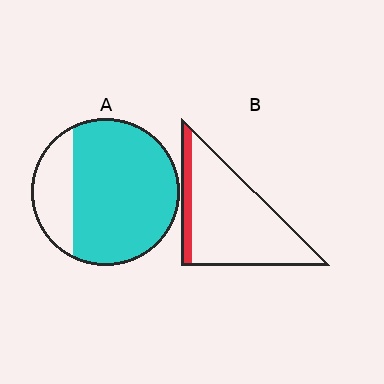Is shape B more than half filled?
No.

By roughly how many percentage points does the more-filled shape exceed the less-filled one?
By roughly 65 percentage points (A over B).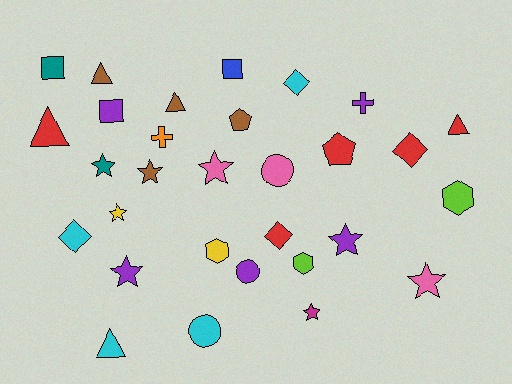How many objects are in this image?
There are 30 objects.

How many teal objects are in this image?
There are 2 teal objects.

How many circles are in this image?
There are 3 circles.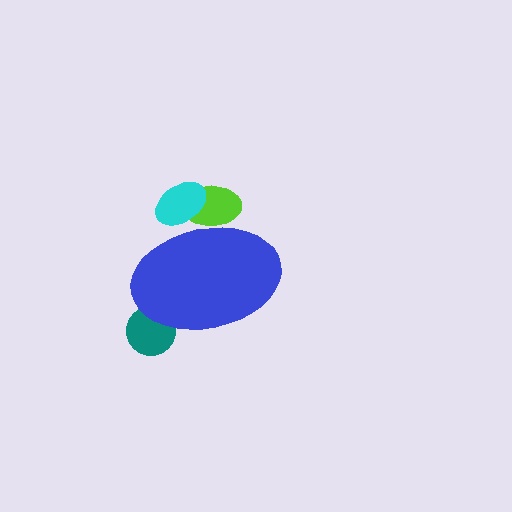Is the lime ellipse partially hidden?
Yes, the lime ellipse is partially hidden behind the blue ellipse.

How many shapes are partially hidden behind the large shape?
3 shapes are partially hidden.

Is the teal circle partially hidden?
Yes, the teal circle is partially hidden behind the blue ellipse.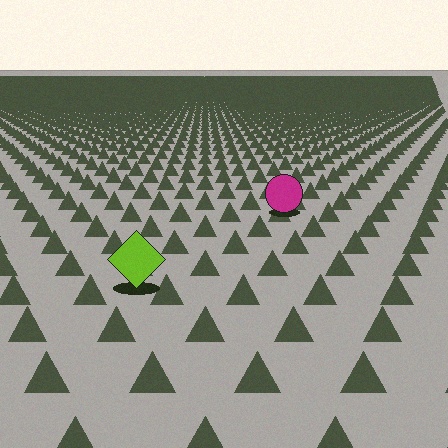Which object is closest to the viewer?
The lime diamond is closest. The texture marks near it are larger and more spread out.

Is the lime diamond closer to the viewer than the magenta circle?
Yes. The lime diamond is closer — you can tell from the texture gradient: the ground texture is coarser near it.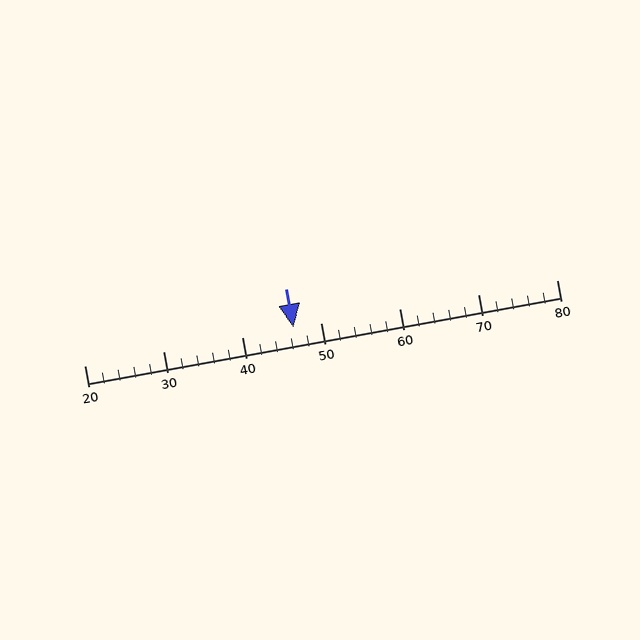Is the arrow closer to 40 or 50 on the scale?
The arrow is closer to 50.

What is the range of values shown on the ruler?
The ruler shows values from 20 to 80.